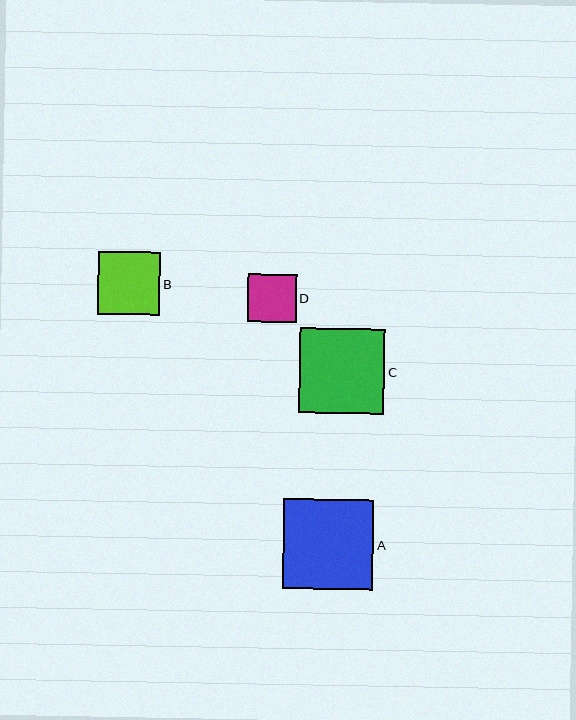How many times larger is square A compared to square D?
Square A is approximately 1.8 times the size of square D.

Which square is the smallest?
Square D is the smallest with a size of approximately 49 pixels.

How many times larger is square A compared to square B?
Square A is approximately 1.4 times the size of square B.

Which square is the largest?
Square A is the largest with a size of approximately 90 pixels.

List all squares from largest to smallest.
From largest to smallest: A, C, B, D.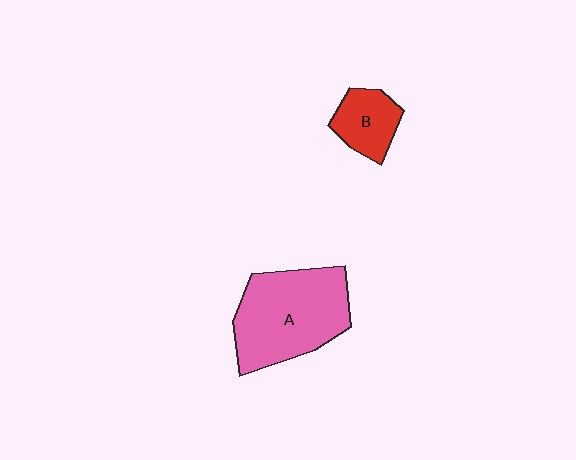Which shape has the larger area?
Shape A (pink).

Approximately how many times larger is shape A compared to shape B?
Approximately 2.6 times.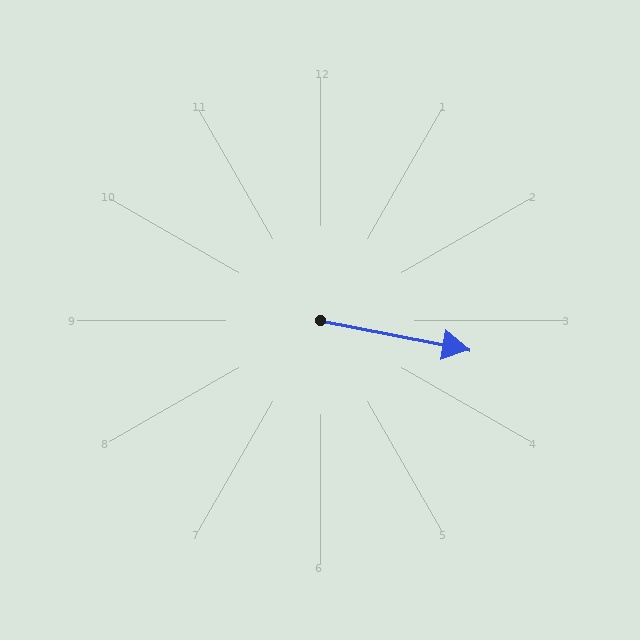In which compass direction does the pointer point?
East.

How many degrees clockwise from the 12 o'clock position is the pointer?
Approximately 101 degrees.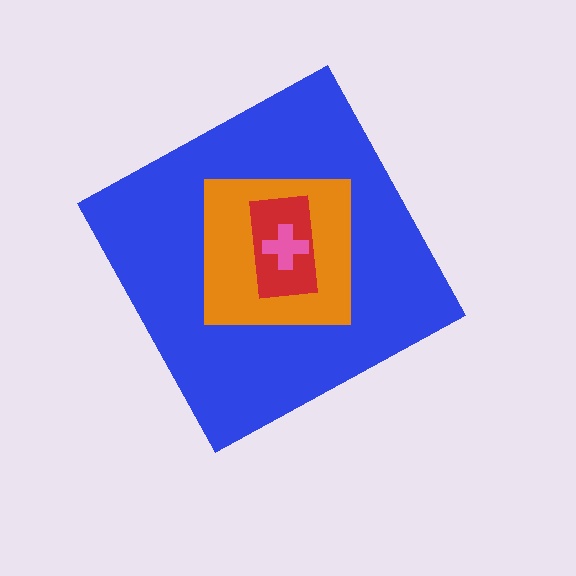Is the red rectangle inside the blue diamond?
Yes.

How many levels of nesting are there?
4.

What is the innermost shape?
The pink cross.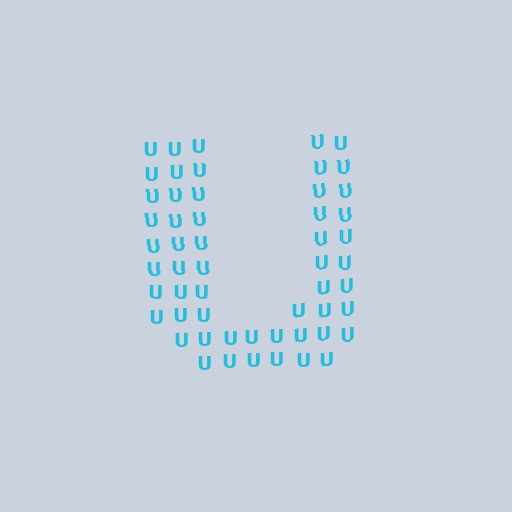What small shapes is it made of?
It is made of small letter U's.